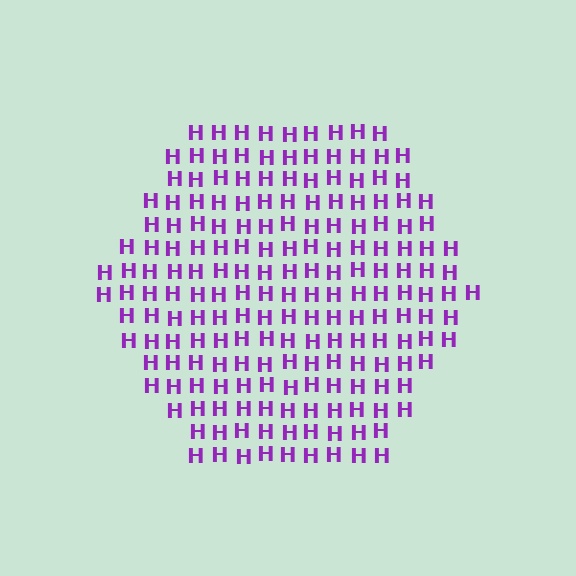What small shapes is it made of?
It is made of small letter H's.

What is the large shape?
The large shape is a hexagon.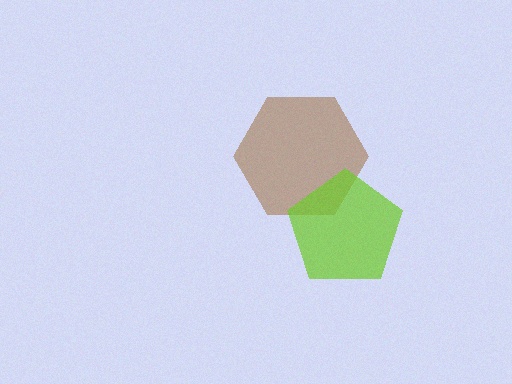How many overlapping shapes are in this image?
There are 2 overlapping shapes in the image.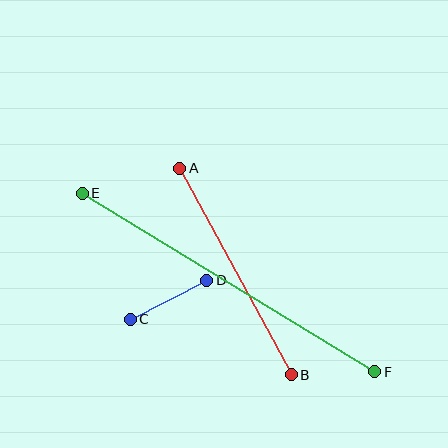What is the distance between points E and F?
The distance is approximately 343 pixels.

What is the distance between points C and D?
The distance is approximately 86 pixels.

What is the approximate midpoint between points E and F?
The midpoint is at approximately (228, 283) pixels.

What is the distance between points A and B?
The distance is approximately 235 pixels.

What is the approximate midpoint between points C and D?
The midpoint is at approximately (168, 300) pixels.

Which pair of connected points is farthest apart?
Points E and F are farthest apart.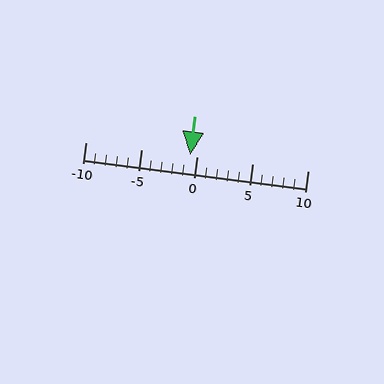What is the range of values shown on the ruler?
The ruler shows values from -10 to 10.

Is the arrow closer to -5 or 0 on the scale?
The arrow is closer to 0.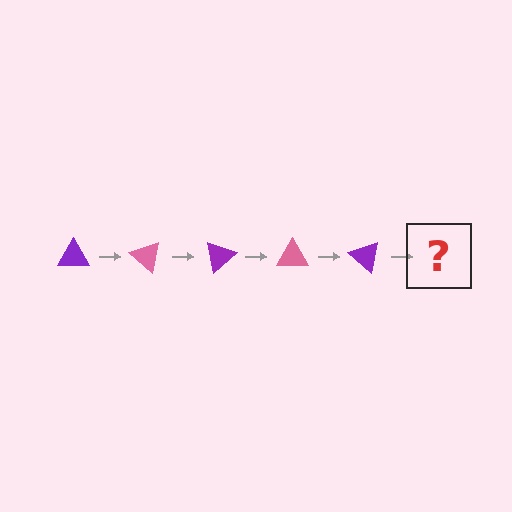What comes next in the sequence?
The next element should be a pink triangle, rotated 200 degrees from the start.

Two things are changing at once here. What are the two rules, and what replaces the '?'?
The two rules are that it rotates 40 degrees each step and the color cycles through purple and pink. The '?' should be a pink triangle, rotated 200 degrees from the start.